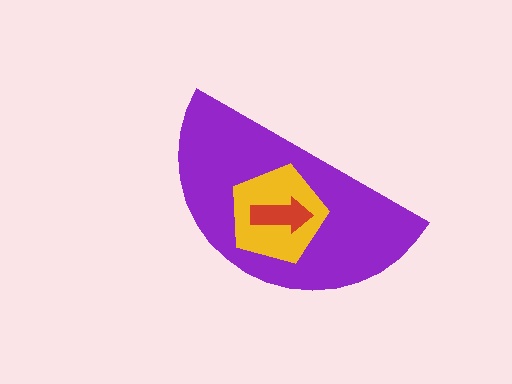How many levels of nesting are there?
3.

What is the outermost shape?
The purple semicircle.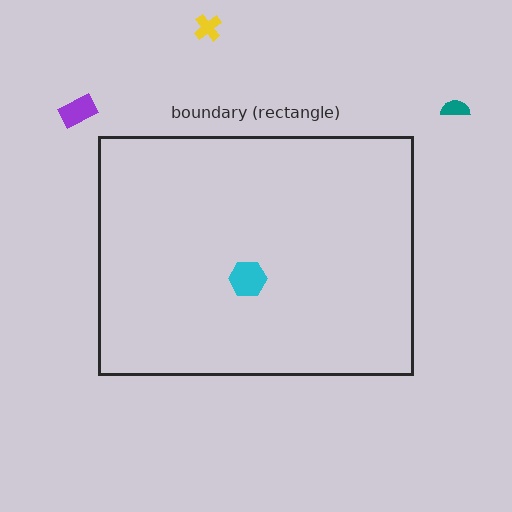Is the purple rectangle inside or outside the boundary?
Outside.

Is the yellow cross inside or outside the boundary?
Outside.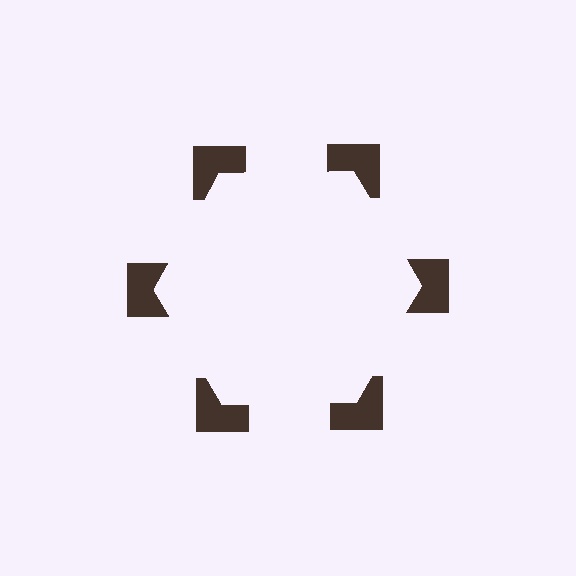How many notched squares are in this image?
There are 6 — one at each vertex of the illusory hexagon.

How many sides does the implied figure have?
6 sides.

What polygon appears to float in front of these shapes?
An illusory hexagon — its edges are inferred from the aligned wedge cuts in the notched squares, not physically drawn.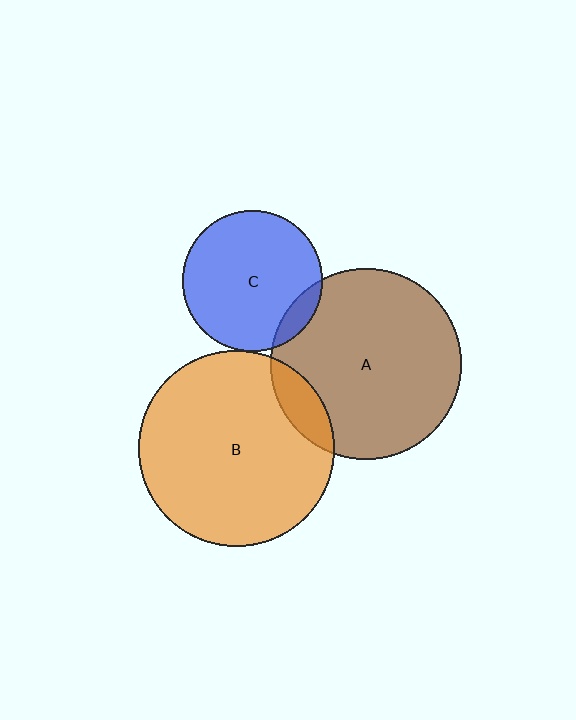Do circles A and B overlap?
Yes.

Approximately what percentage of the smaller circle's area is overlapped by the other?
Approximately 10%.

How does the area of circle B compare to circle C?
Approximately 1.9 times.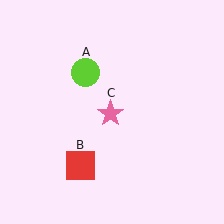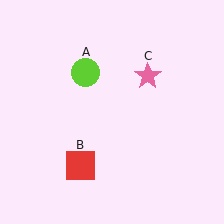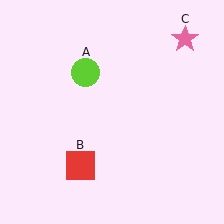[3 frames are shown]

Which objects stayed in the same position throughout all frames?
Lime circle (object A) and red square (object B) remained stationary.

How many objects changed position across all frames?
1 object changed position: pink star (object C).